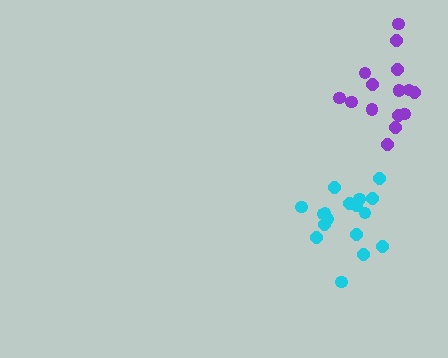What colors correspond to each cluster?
The clusters are colored: cyan, purple.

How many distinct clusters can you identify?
There are 2 distinct clusters.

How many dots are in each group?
Group 1: 17 dots, Group 2: 15 dots (32 total).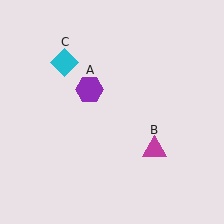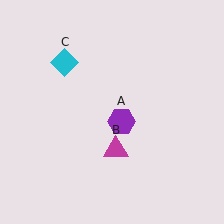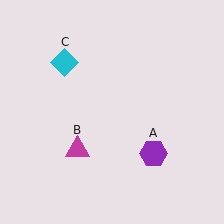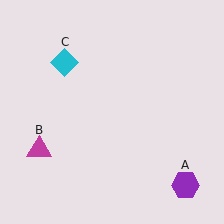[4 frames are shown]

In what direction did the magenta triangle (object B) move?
The magenta triangle (object B) moved left.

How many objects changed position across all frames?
2 objects changed position: purple hexagon (object A), magenta triangle (object B).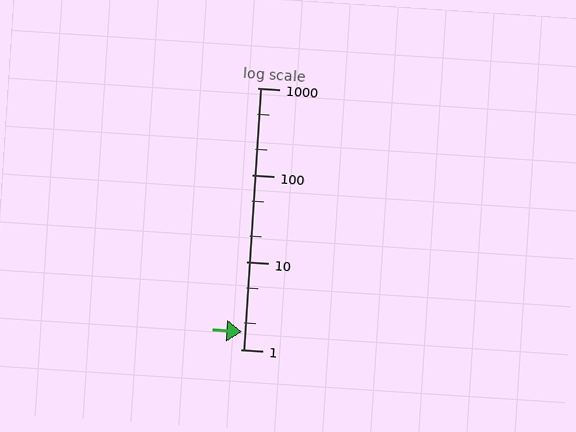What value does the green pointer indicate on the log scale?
The pointer indicates approximately 1.6.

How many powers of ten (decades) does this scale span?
The scale spans 3 decades, from 1 to 1000.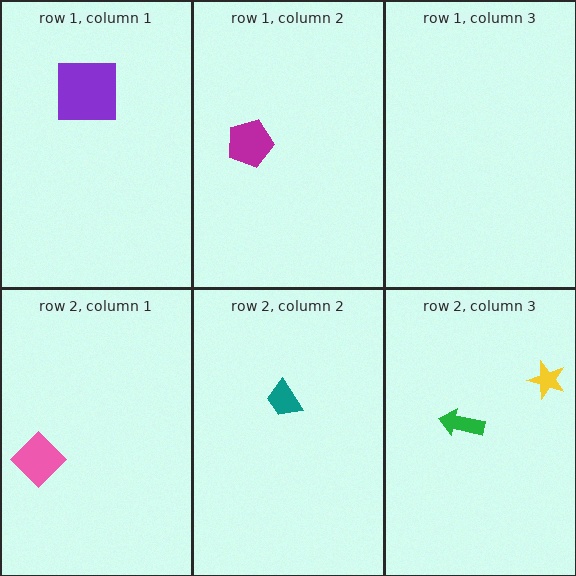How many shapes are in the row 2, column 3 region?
2.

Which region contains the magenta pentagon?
The row 1, column 2 region.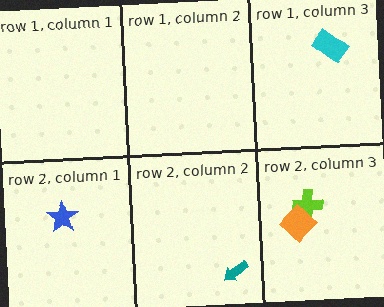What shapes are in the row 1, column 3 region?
The cyan rectangle.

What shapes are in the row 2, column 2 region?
The teal arrow.